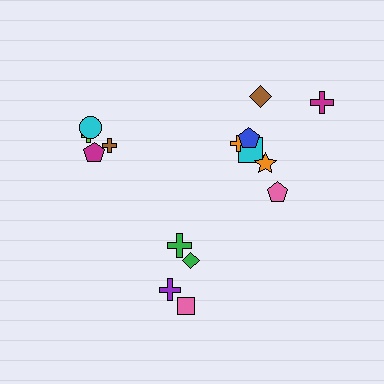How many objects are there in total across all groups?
There are 16 objects.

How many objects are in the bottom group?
There are 4 objects.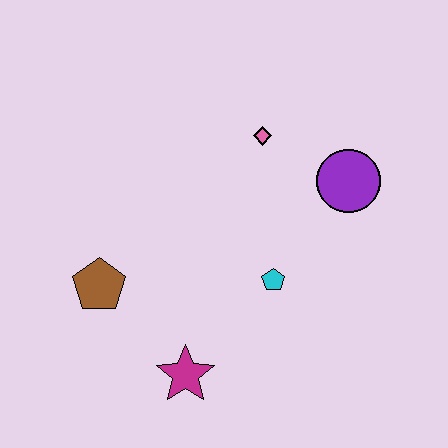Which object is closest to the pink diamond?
The purple circle is closest to the pink diamond.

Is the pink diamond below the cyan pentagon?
No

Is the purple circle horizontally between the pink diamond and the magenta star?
No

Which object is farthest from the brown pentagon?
The purple circle is farthest from the brown pentagon.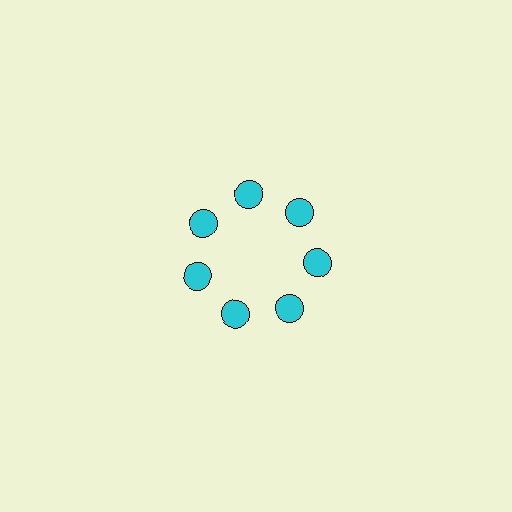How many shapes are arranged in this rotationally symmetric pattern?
There are 7 shapes, arranged in 7 groups of 1.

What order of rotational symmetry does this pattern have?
This pattern has 7-fold rotational symmetry.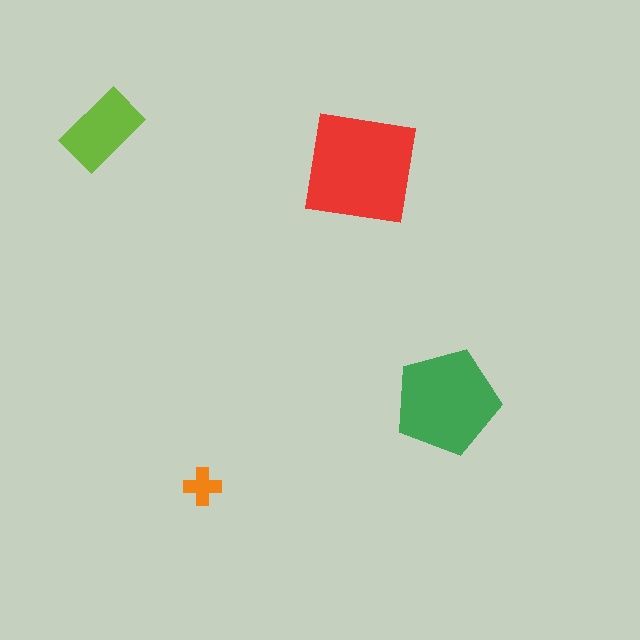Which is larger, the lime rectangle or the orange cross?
The lime rectangle.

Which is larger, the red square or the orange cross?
The red square.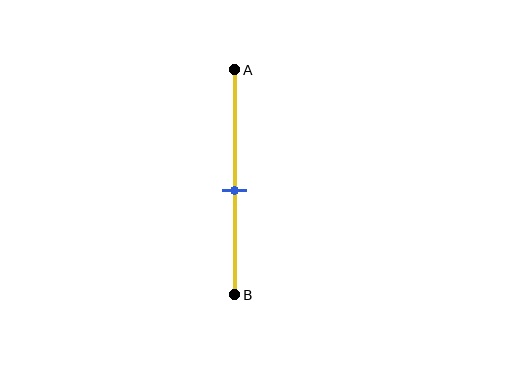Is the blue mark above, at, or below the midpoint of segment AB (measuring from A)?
The blue mark is below the midpoint of segment AB.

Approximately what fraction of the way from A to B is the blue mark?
The blue mark is approximately 55% of the way from A to B.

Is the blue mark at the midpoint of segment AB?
No, the mark is at about 55% from A, not at the 50% midpoint.